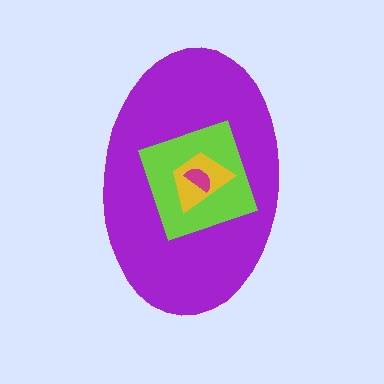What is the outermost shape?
The purple ellipse.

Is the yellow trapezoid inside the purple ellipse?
Yes.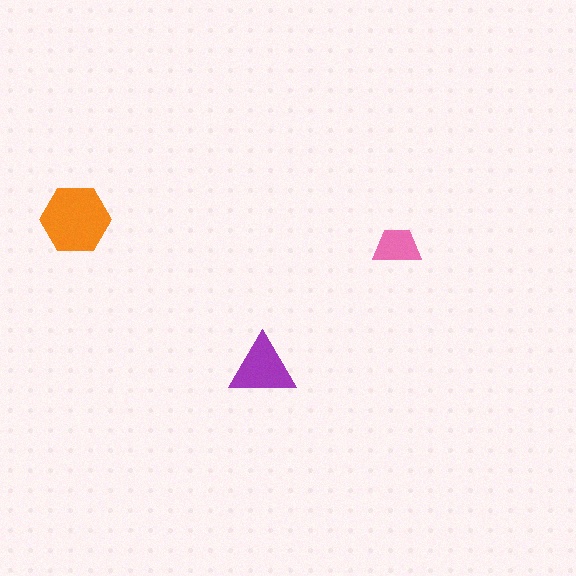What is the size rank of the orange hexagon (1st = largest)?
1st.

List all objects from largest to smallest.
The orange hexagon, the purple triangle, the pink trapezoid.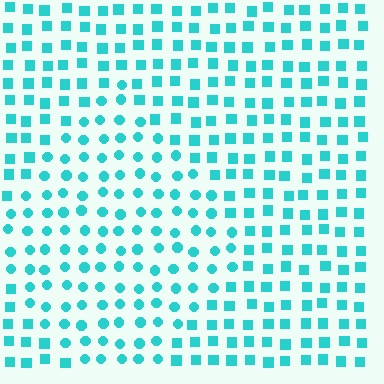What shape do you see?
I see a diamond.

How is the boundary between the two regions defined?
The boundary is defined by a change in element shape: circles inside vs. squares outside. All elements share the same color and spacing.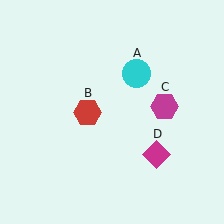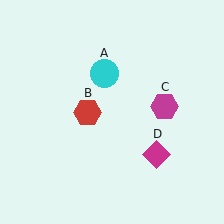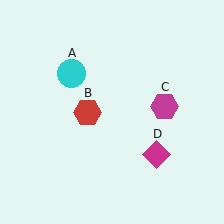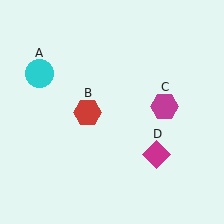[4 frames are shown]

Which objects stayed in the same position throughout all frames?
Red hexagon (object B) and magenta hexagon (object C) and magenta diamond (object D) remained stationary.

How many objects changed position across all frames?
1 object changed position: cyan circle (object A).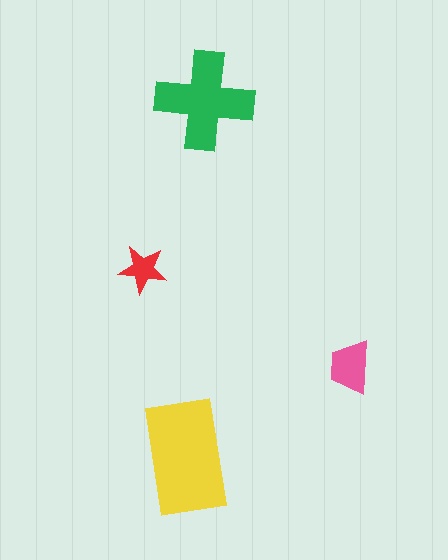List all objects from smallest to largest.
The red star, the pink trapezoid, the green cross, the yellow rectangle.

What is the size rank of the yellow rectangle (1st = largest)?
1st.